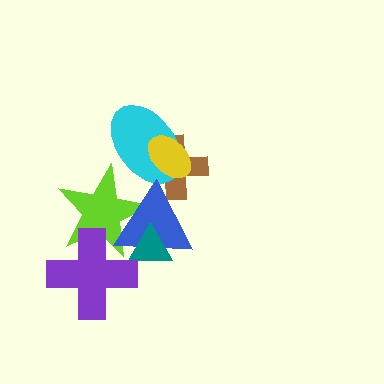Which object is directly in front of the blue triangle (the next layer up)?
The teal triangle is directly in front of the blue triangle.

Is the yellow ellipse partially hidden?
No, no other shape covers it.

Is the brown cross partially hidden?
Yes, it is partially covered by another shape.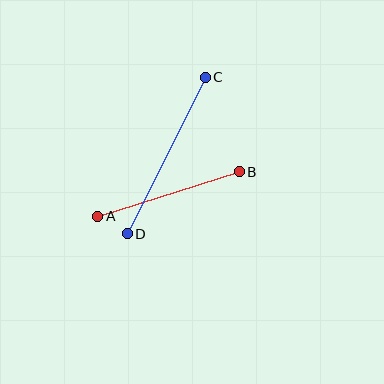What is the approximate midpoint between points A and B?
The midpoint is at approximately (169, 194) pixels.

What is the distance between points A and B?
The distance is approximately 149 pixels.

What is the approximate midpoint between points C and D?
The midpoint is at approximately (166, 156) pixels.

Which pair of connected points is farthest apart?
Points C and D are farthest apart.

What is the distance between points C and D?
The distance is approximately 175 pixels.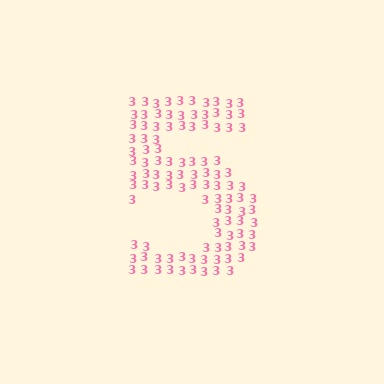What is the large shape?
The large shape is the digit 5.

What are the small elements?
The small elements are digit 3's.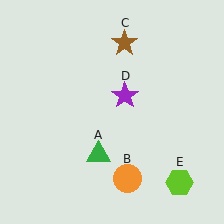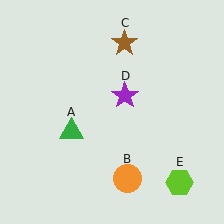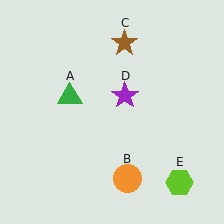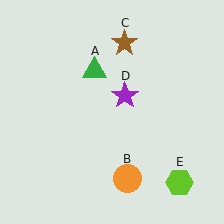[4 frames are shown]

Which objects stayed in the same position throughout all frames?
Orange circle (object B) and brown star (object C) and purple star (object D) and lime hexagon (object E) remained stationary.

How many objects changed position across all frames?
1 object changed position: green triangle (object A).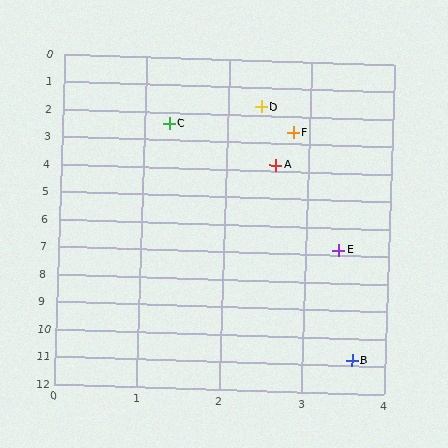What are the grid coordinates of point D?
Point D is at approximately (2.4, 1.7).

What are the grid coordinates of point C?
Point C is at approximately (1.3, 2.4).